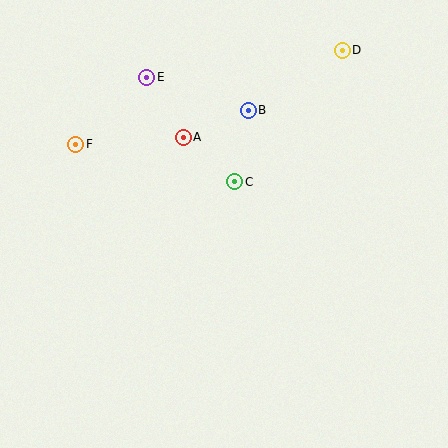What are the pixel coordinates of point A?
Point A is at (183, 137).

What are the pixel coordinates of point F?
Point F is at (76, 144).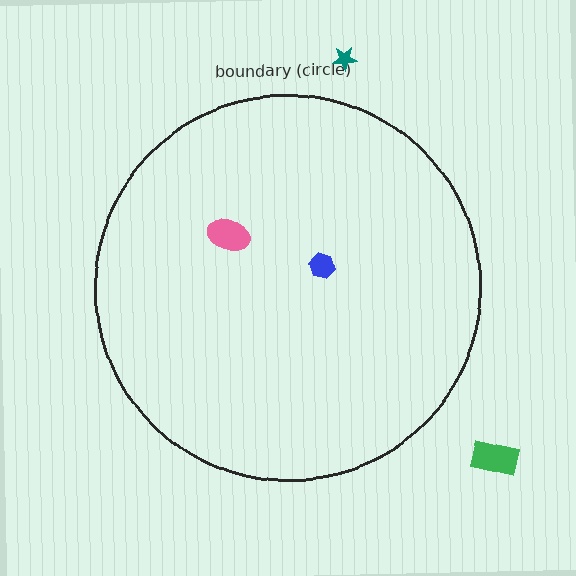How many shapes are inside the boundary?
2 inside, 2 outside.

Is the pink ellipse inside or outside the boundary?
Inside.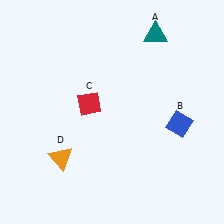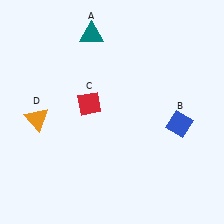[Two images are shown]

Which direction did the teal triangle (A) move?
The teal triangle (A) moved left.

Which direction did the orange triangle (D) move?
The orange triangle (D) moved up.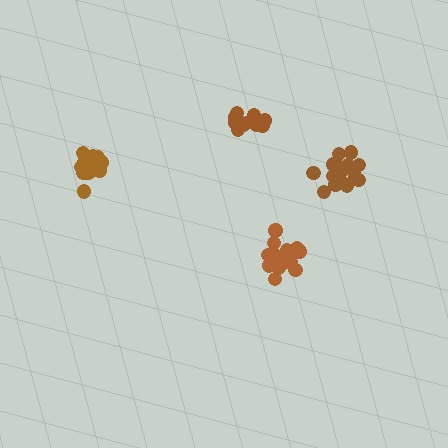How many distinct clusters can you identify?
There are 4 distinct clusters.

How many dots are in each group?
Group 1: 14 dots, Group 2: 14 dots, Group 3: 12 dots, Group 4: 17 dots (57 total).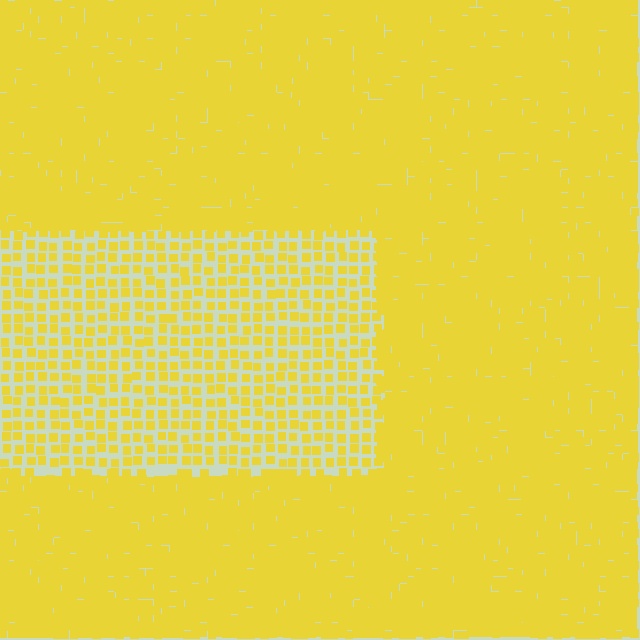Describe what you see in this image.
The image contains small yellow elements arranged at two different densities. A rectangle-shaped region is visible where the elements are less densely packed than the surrounding area.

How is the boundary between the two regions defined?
The boundary is defined by a change in element density (approximately 2.4x ratio). All elements are the same color, size, and shape.